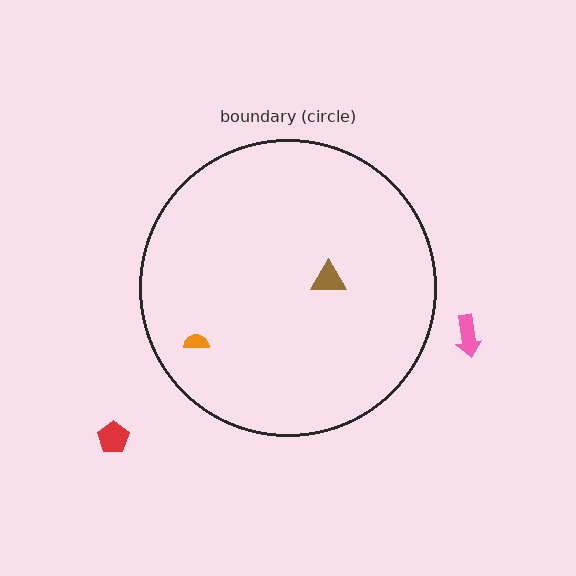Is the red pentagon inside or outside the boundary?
Outside.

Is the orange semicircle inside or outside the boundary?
Inside.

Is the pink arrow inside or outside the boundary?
Outside.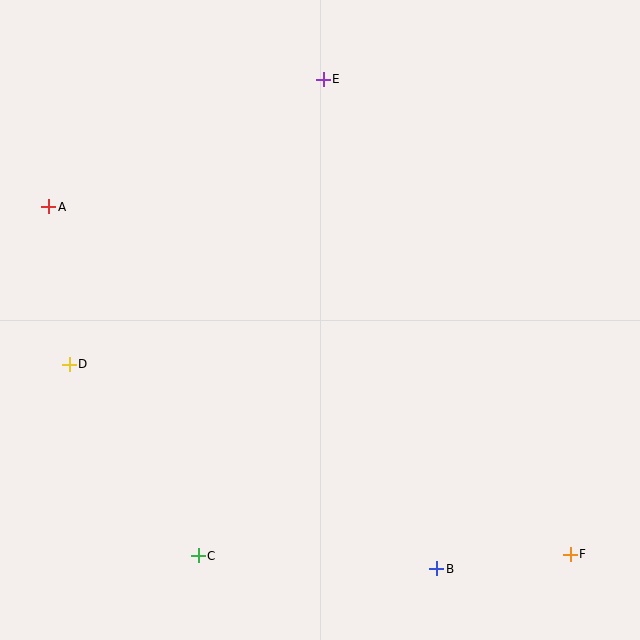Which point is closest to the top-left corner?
Point A is closest to the top-left corner.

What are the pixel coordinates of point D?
Point D is at (69, 364).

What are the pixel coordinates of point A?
Point A is at (49, 207).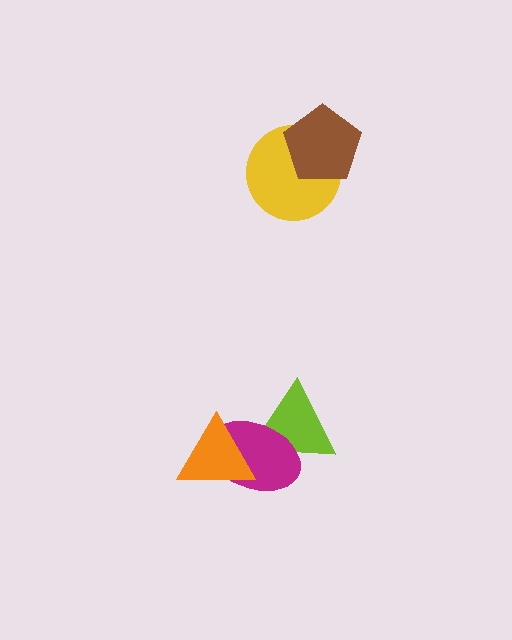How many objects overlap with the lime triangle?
2 objects overlap with the lime triangle.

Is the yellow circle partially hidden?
Yes, it is partially covered by another shape.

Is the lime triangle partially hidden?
Yes, it is partially covered by another shape.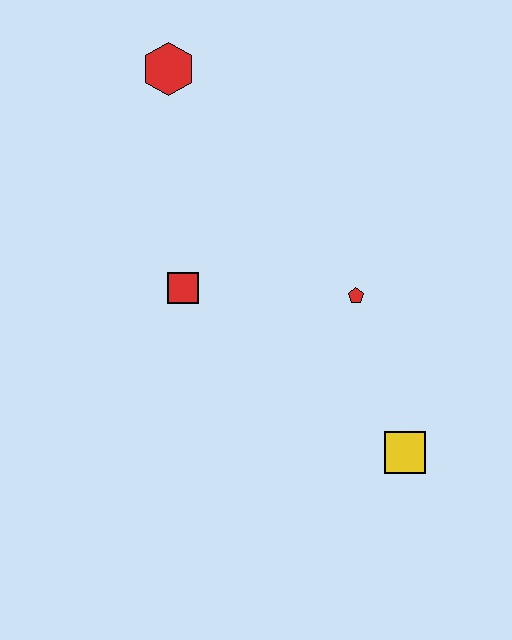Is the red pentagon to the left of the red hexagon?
No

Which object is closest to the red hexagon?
The red square is closest to the red hexagon.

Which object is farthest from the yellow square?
The red hexagon is farthest from the yellow square.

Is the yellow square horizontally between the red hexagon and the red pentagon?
No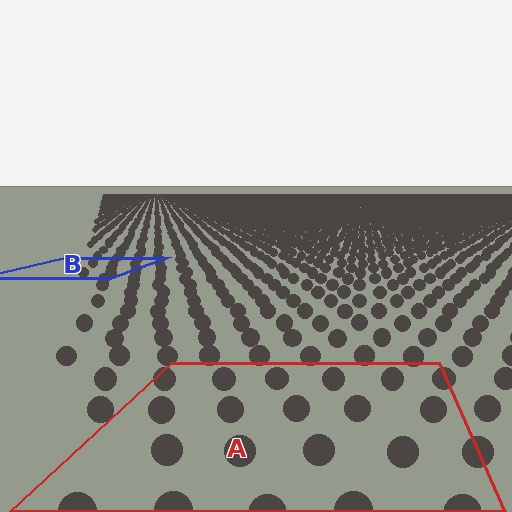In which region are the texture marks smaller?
The texture marks are smaller in region B, because it is farther away.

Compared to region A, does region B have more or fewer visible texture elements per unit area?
Region B has more texture elements per unit area — they are packed more densely because it is farther away.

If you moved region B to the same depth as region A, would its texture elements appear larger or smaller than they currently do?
They would appear larger. At a closer depth, the same texture elements are projected at a bigger on-screen size.